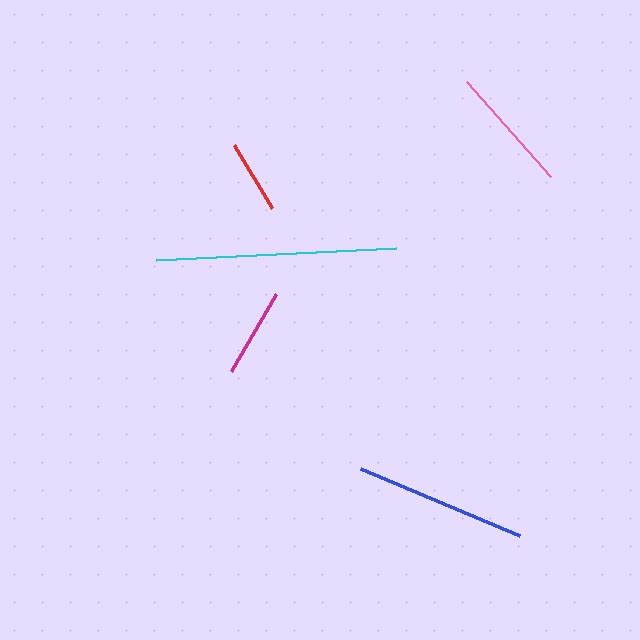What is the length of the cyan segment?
The cyan segment is approximately 240 pixels long.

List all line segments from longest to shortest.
From longest to shortest: cyan, blue, pink, magenta, red.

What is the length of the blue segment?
The blue segment is approximately 172 pixels long.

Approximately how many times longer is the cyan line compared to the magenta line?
The cyan line is approximately 2.7 times the length of the magenta line.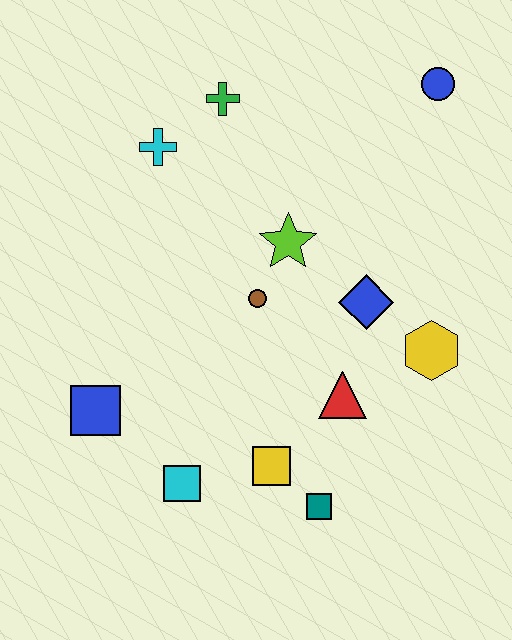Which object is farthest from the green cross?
The teal square is farthest from the green cross.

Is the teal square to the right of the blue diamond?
No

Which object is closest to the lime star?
The brown circle is closest to the lime star.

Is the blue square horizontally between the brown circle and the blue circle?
No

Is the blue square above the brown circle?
No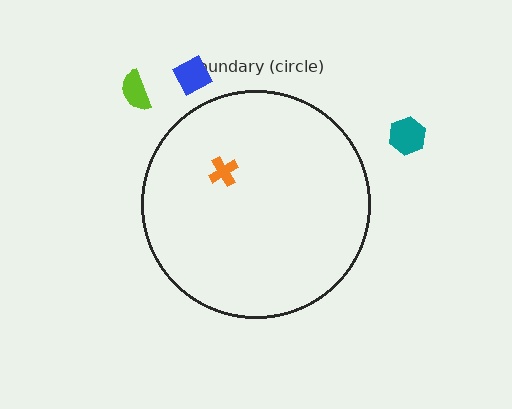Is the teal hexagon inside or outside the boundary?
Outside.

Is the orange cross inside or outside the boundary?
Inside.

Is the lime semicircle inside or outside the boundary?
Outside.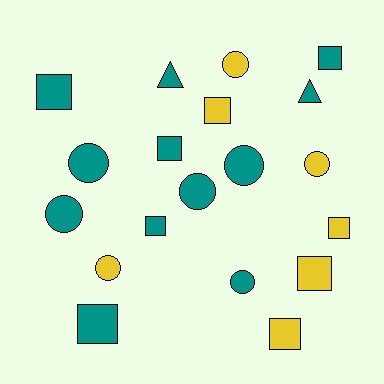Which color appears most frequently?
Teal, with 12 objects.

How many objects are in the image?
There are 19 objects.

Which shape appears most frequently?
Square, with 9 objects.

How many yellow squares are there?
There are 4 yellow squares.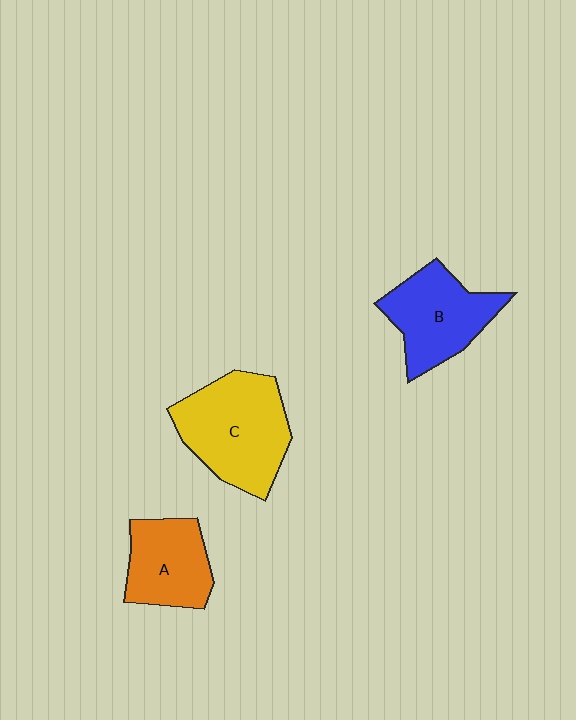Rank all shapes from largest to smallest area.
From largest to smallest: C (yellow), B (blue), A (orange).